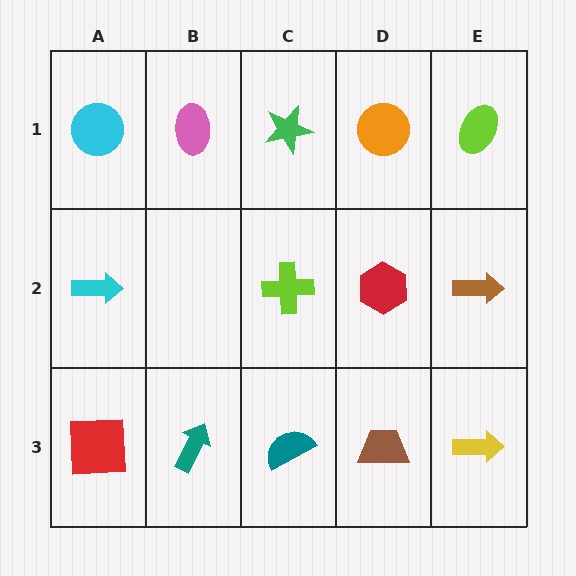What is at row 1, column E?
A lime ellipse.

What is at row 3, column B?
A teal arrow.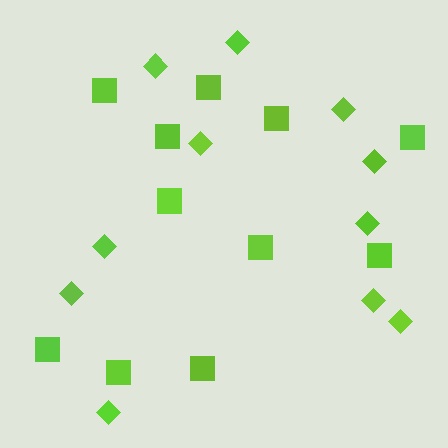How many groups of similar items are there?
There are 2 groups: one group of diamonds (11) and one group of squares (11).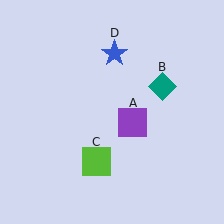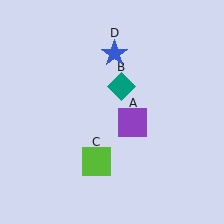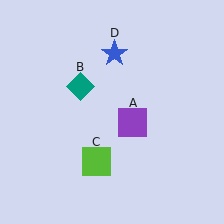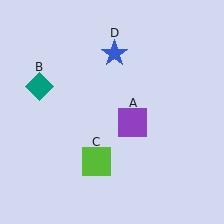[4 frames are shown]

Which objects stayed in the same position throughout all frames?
Purple square (object A) and lime square (object C) and blue star (object D) remained stationary.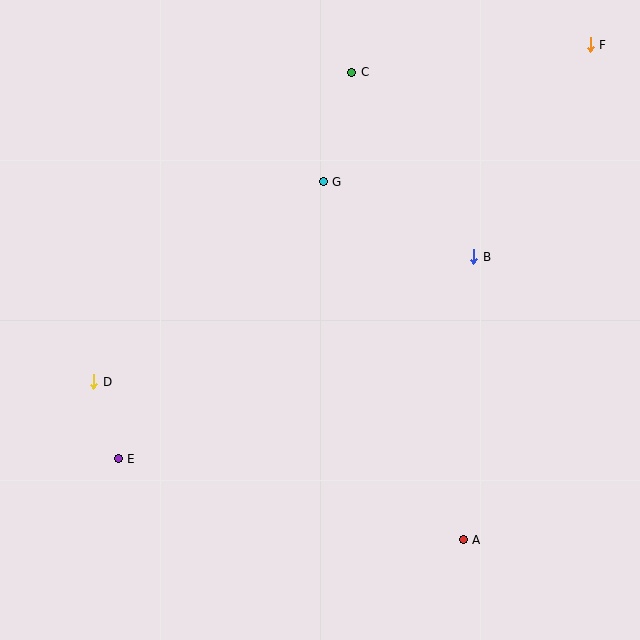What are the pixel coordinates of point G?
Point G is at (323, 182).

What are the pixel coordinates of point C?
Point C is at (352, 72).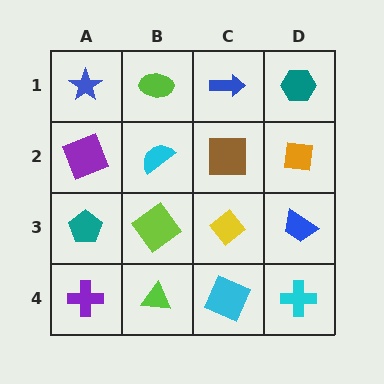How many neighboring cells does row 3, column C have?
4.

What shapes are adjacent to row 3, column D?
An orange square (row 2, column D), a cyan cross (row 4, column D), a yellow diamond (row 3, column C).